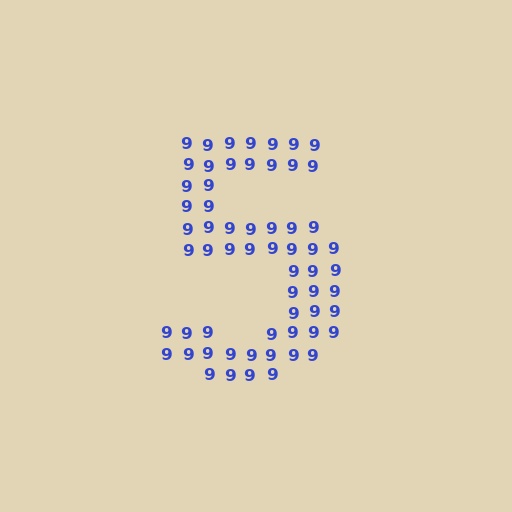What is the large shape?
The large shape is the digit 5.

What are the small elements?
The small elements are digit 9's.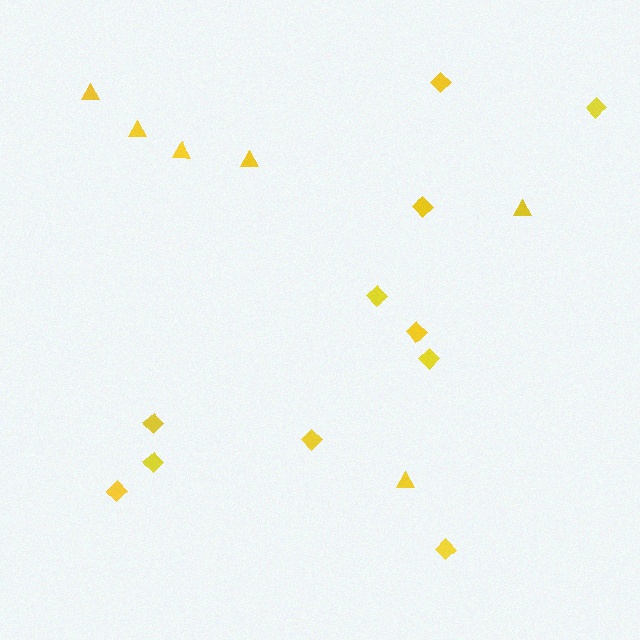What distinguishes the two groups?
There are 2 groups: one group of triangles (6) and one group of diamonds (11).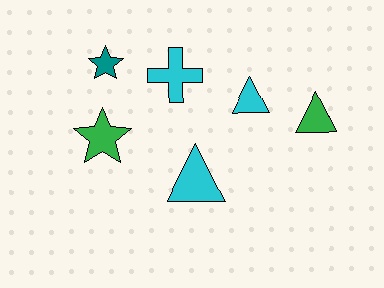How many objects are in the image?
There are 6 objects.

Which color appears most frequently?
Cyan, with 3 objects.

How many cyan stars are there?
There are no cyan stars.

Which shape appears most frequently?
Triangle, with 3 objects.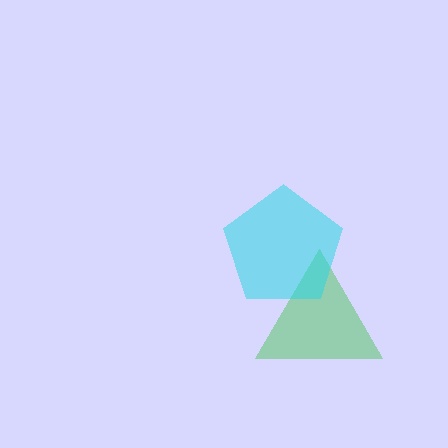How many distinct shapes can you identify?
There are 2 distinct shapes: a green triangle, a cyan pentagon.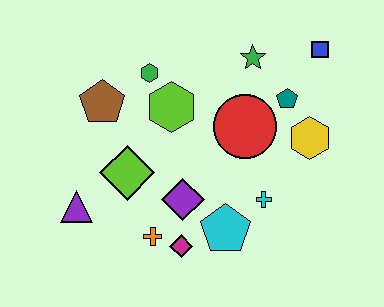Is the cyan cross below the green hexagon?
Yes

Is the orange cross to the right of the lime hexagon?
No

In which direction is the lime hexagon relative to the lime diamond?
The lime hexagon is above the lime diamond.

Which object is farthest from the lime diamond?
The blue square is farthest from the lime diamond.